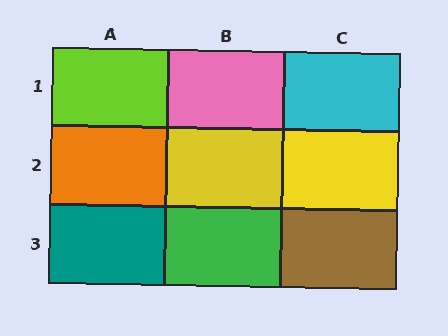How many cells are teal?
1 cell is teal.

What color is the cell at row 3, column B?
Green.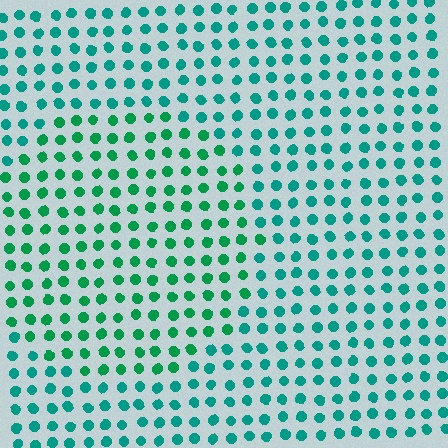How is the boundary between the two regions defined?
The boundary is defined purely by a slight shift in hue (about 24 degrees). Spacing, size, and orientation are identical on both sides.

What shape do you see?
I see a circle.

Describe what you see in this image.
The image is filled with small teal elements in a uniform arrangement. A circle-shaped region is visible where the elements are tinted to a slightly different hue, forming a subtle color boundary.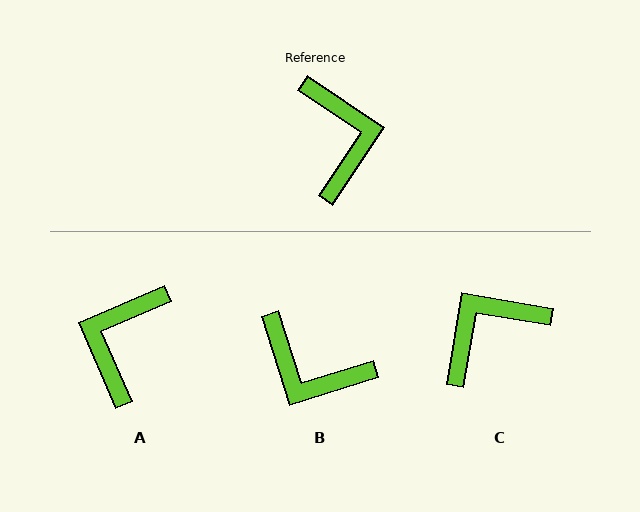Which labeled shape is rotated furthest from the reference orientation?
A, about 147 degrees away.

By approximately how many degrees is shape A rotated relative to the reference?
Approximately 147 degrees counter-clockwise.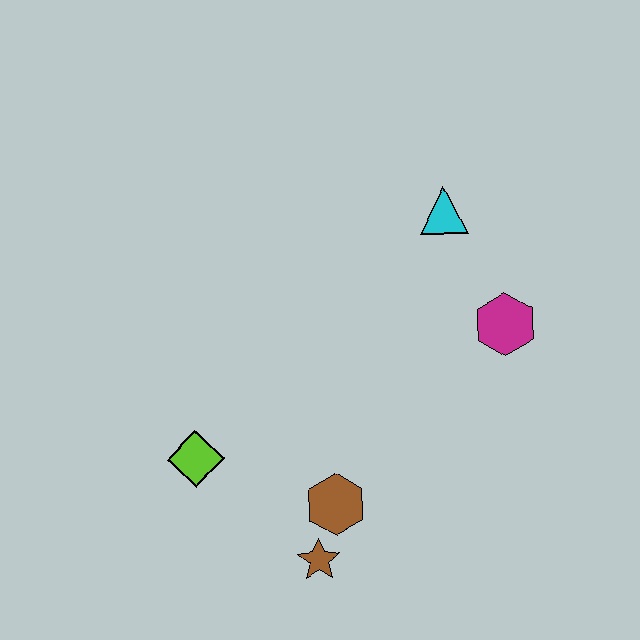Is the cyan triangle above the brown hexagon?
Yes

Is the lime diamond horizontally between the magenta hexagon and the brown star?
No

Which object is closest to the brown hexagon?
The brown star is closest to the brown hexagon.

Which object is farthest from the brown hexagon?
The cyan triangle is farthest from the brown hexagon.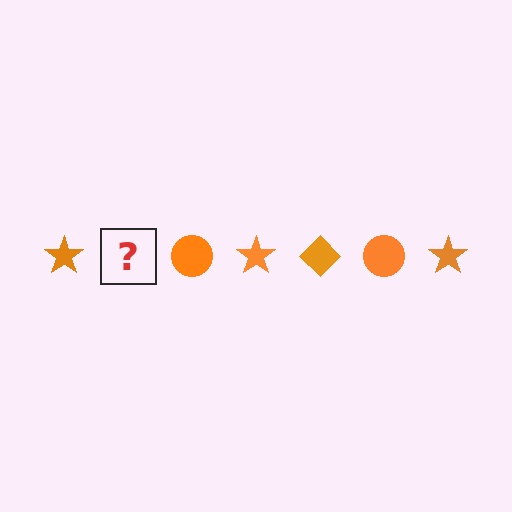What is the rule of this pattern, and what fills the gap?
The rule is that the pattern cycles through star, diamond, circle shapes in orange. The gap should be filled with an orange diamond.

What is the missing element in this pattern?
The missing element is an orange diamond.